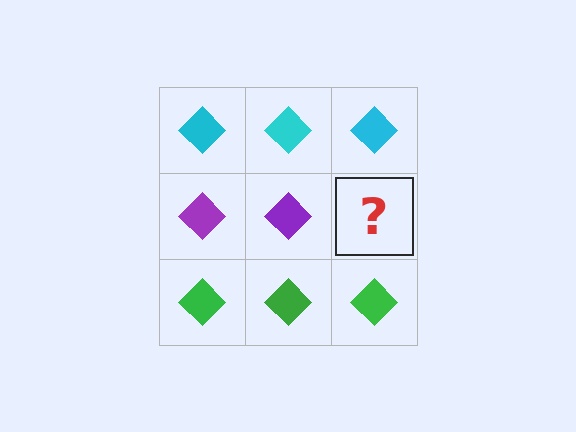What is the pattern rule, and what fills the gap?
The rule is that each row has a consistent color. The gap should be filled with a purple diamond.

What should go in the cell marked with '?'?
The missing cell should contain a purple diamond.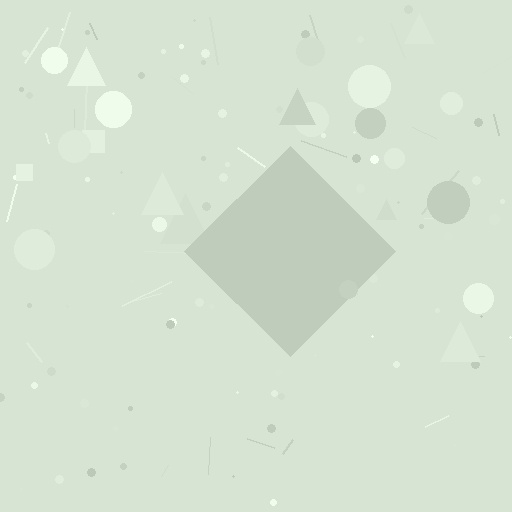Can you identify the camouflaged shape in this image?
The camouflaged shape is a diamond.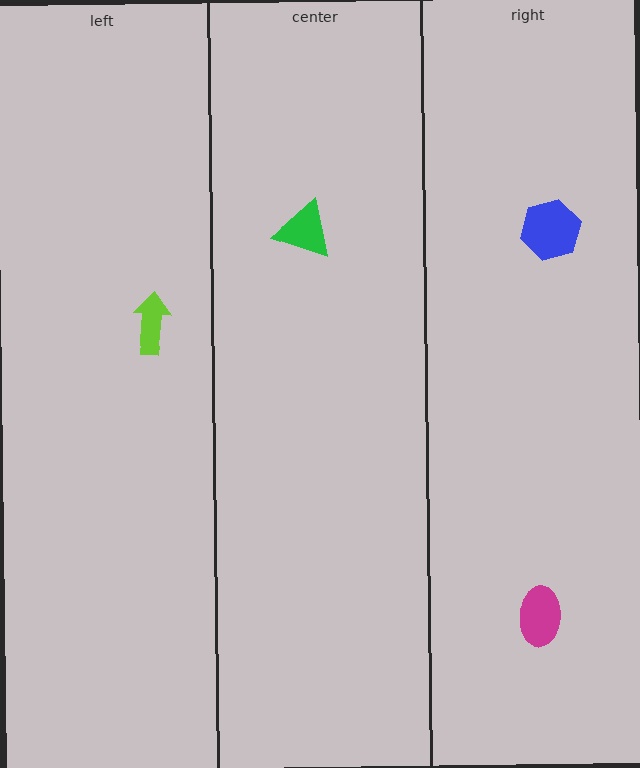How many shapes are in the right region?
2.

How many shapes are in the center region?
1.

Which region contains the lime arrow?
The left region.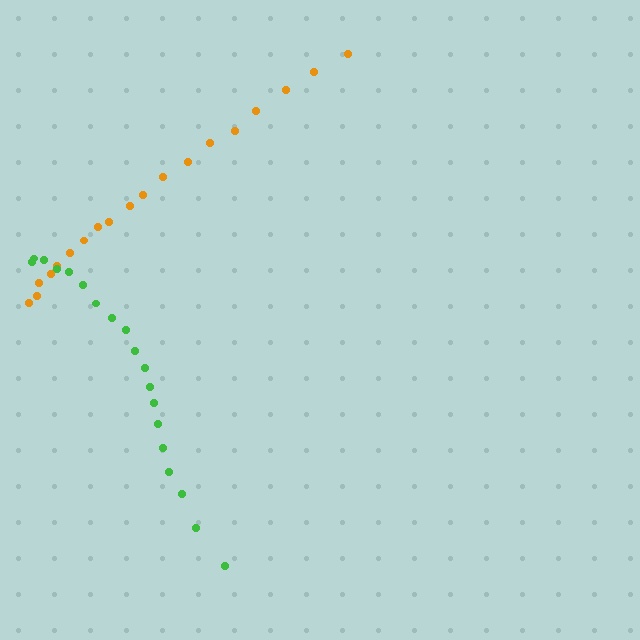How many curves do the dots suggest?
There are 2 distinct paths.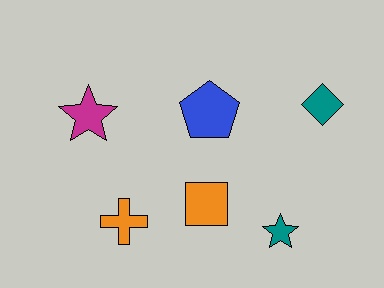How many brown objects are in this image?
There are no brown objects.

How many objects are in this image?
There are 6 objects.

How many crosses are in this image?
There is 1 cross.